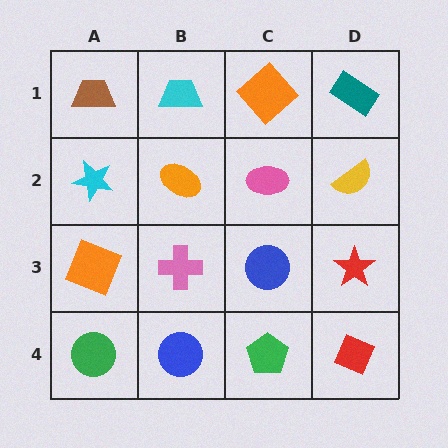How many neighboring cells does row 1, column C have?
3.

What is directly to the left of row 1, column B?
A brown trapezoid.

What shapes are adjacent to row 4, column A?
An orange square (row 3, column A), a blue circle (row 4, column B).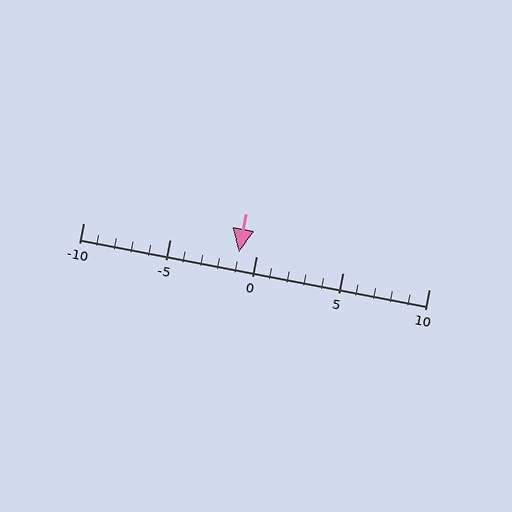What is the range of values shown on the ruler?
The ruler shows values from -10 to 10.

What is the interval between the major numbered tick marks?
The major tick marks are spaced 5 units apart.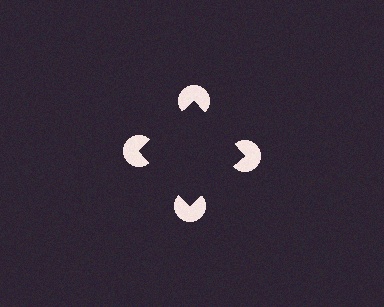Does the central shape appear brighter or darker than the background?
It typically appears slightly darker than the background, even though no actual brightness change is drawn.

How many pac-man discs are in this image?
There are 4 — one at each vertex of the illusory square.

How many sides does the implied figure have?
4 sides.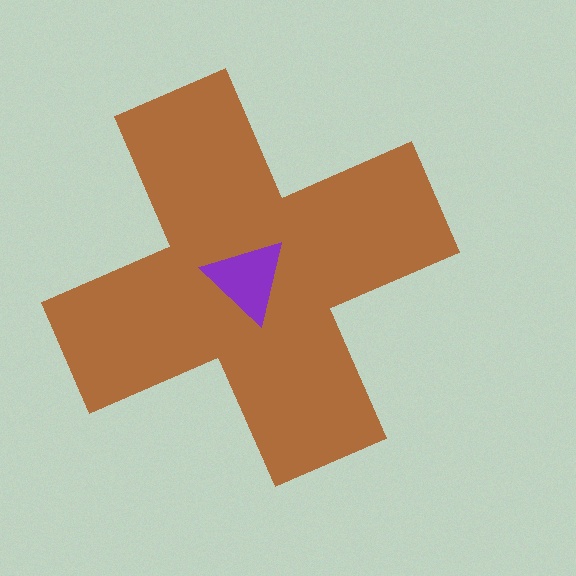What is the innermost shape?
The purple triangle.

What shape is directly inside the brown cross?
The purple triangle.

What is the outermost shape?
The brown cross.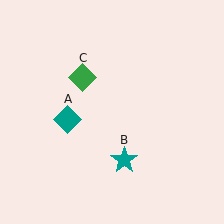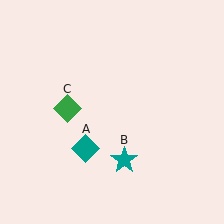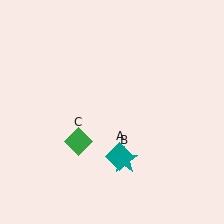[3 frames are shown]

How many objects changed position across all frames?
2 objects changed position: teal diamond (object A), green diamond (object C).